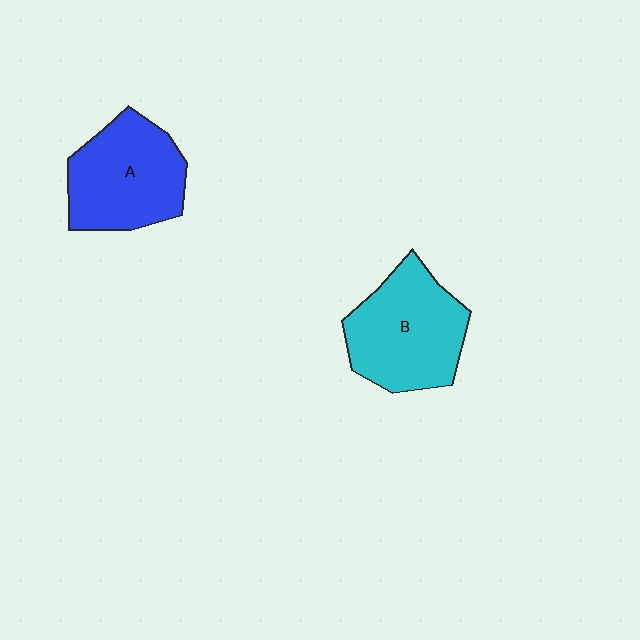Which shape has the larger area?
Shape B (cyan).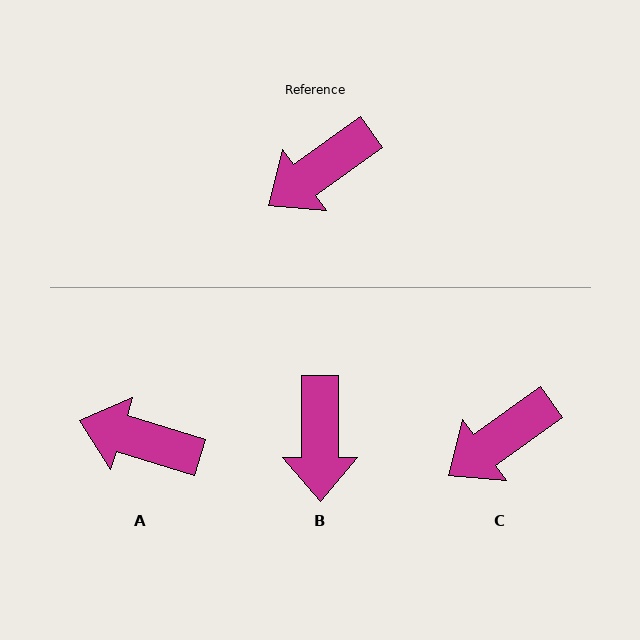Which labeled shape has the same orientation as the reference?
C.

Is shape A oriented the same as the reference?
No, it is off by about 53 degrees.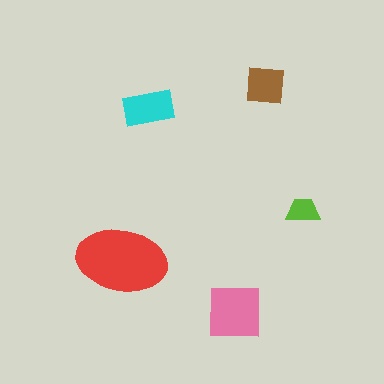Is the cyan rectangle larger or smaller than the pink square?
Smaller.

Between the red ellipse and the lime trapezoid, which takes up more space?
The red ellipse.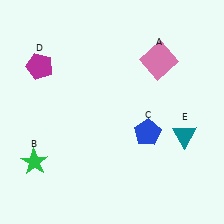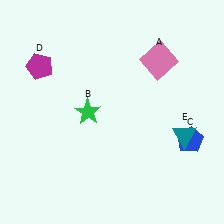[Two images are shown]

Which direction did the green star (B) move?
The green star (B) moved right.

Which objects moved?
The objects that moved are: the green star (B), the blue pentagon (C).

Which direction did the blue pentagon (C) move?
The blue pentagon (C) moved right.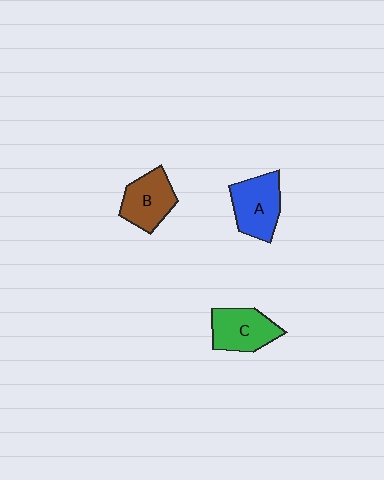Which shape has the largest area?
Shape A (blue).